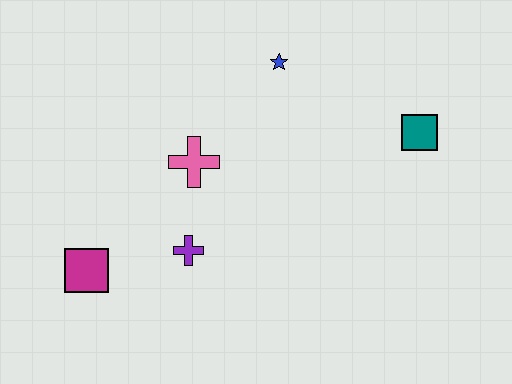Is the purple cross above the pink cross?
No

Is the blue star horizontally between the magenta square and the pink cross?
No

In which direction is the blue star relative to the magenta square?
The blue star is above the magenta square.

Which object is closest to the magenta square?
The purple cross is closest to the magenta square.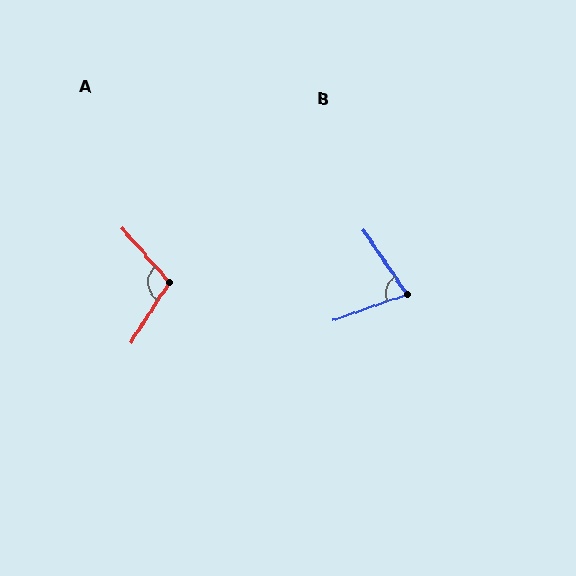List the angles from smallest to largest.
B (75°), A (106°).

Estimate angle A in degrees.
Approximately 106 degrees.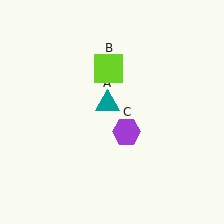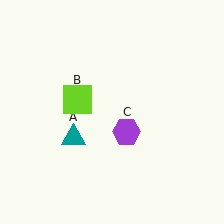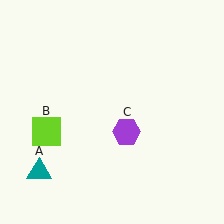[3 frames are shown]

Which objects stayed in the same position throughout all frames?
Purple hexagon (object C) remained stationary.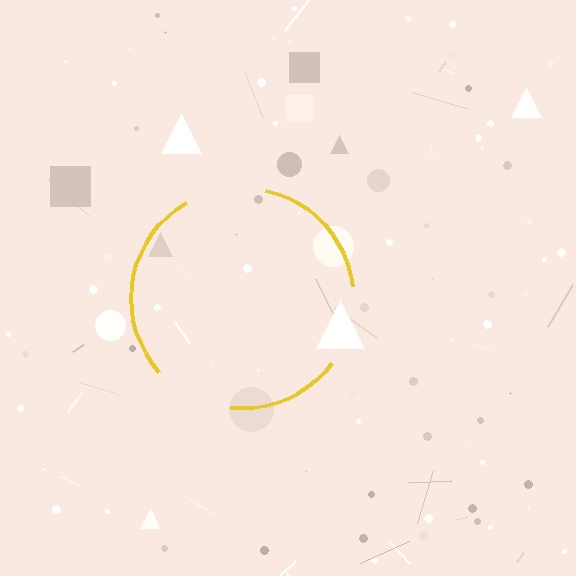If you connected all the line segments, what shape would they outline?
They would outline a circle.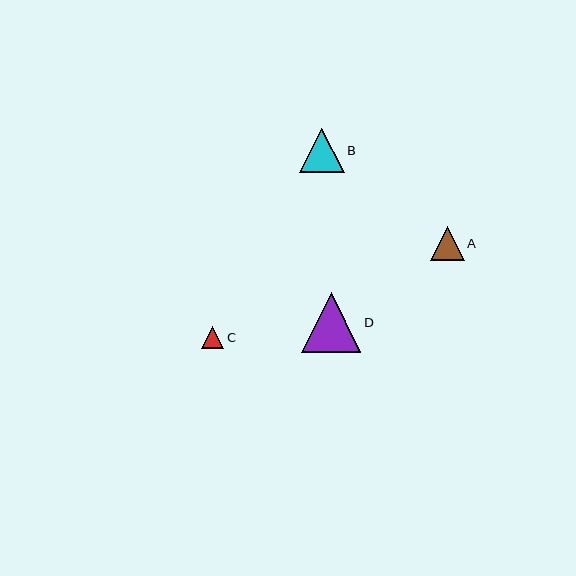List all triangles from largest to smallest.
From largest to smallest: D, B, A, C.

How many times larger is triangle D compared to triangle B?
Triangle D is approximately 1.3 times the size of triangle B.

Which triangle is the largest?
Triangle D is the largest with a size of approximately 60 pixels.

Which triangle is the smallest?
Triangle C is the smallest with a size of approximately 23 pixels.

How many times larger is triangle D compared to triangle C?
Triangle D is approximately 2.6 times the size of triangle C.